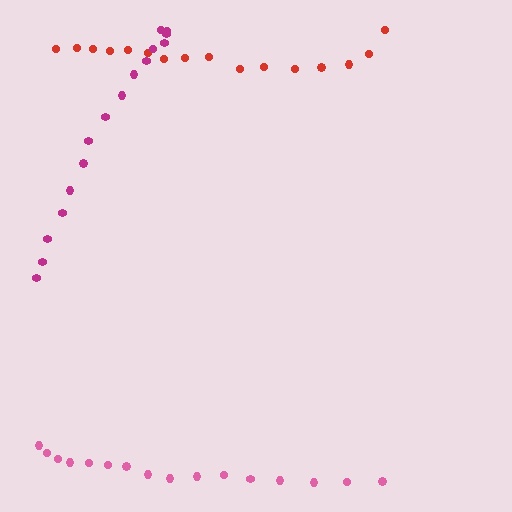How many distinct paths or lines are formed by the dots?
There are 3 distinct paths.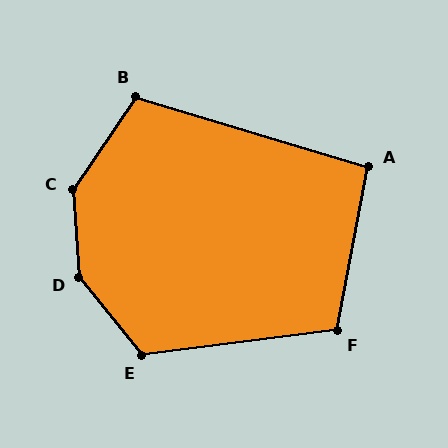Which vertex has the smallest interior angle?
A, at approximately 96 degrees.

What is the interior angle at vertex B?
Approximately 107 degrees (obtuse).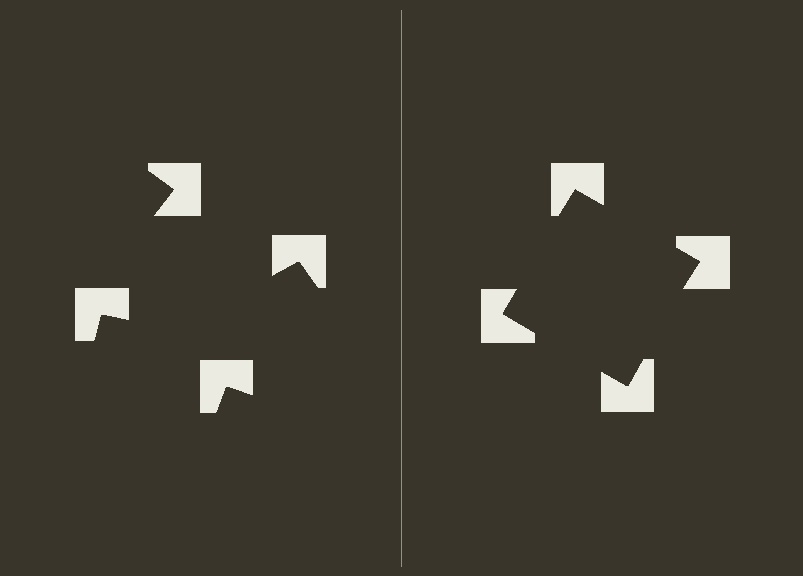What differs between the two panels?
The notched squares are positioned identically on both sides; only the wedge orientations differ. On the right they align to a square; on the left they are misaligned.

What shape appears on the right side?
An illusory square.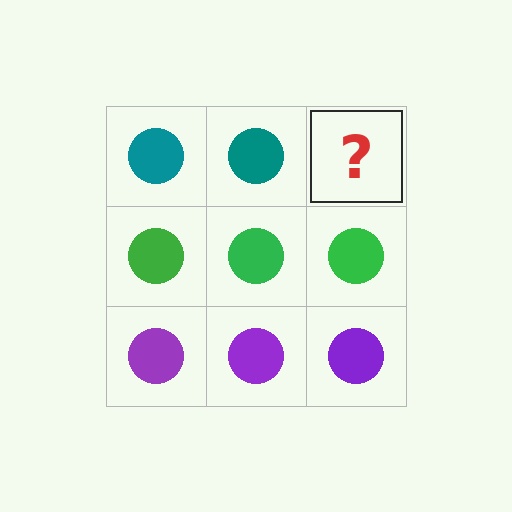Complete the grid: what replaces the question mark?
The question mark should be replaced with a teal circle.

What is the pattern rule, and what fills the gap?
The rule is that each row has a consistent color. The gap should be filled with a teal circle.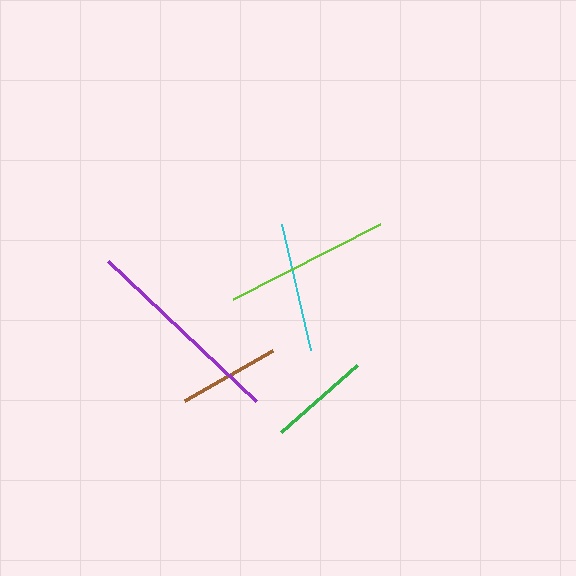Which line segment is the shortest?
The green line is the shortest at approximately 101 pixels.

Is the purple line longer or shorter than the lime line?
The purple line is longer than the lime line.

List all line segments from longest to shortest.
From longest to shortest: purple, lime, cyan, brown, green.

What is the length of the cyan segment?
The cyan segment is approximately 129 pixels long.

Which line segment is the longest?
The purple line is the longest at approximately 204 pixels.